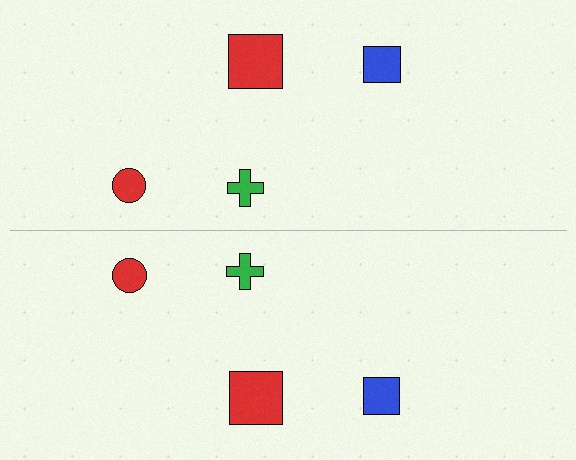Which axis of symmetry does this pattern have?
The pattern has a horizontal axis of symmetry running through the center of the image.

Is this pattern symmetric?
Yes, this pattern has bilateral (reflection) symmetry.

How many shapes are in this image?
There are 8 shapes in this image.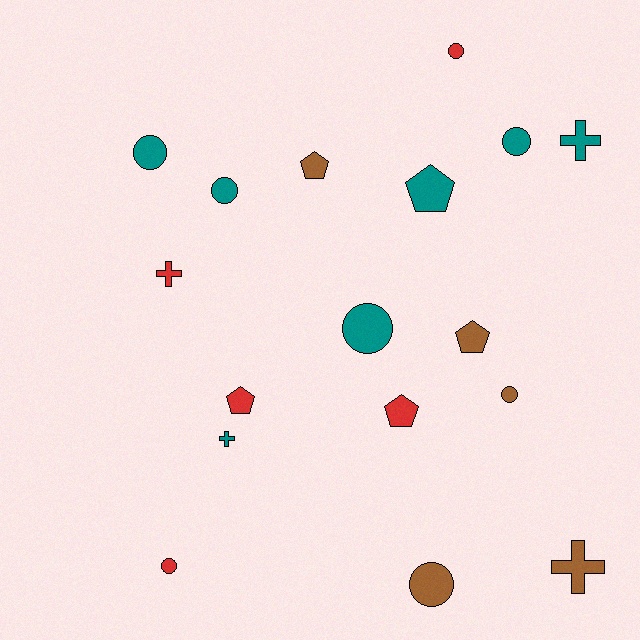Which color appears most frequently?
Teal, with 7 objects.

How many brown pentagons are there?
There are 2 brown pentagons.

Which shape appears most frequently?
Circle, with 8 objects.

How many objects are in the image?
There are 17 objects.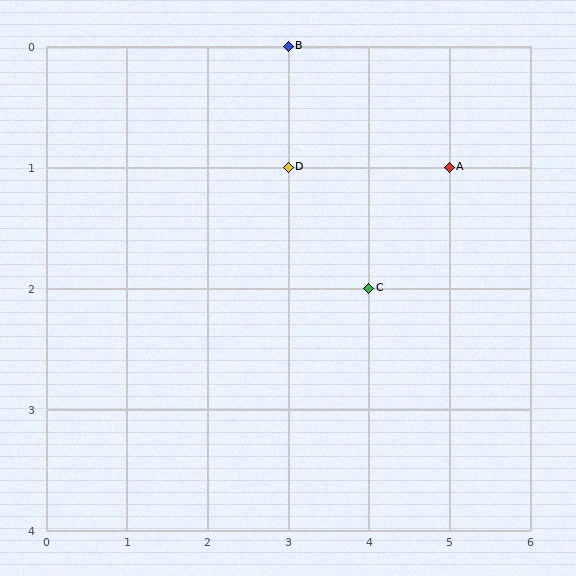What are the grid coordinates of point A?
Point A is at grid coordinates (5, 1).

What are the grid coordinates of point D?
Point D is at grid coordinates (3, 1).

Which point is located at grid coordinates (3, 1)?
Point D is at (3, 1).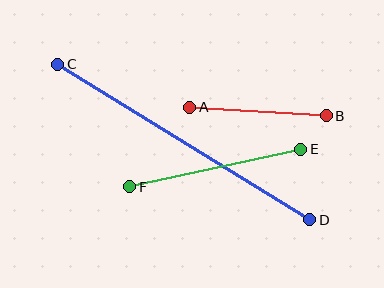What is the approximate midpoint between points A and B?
The midpoint is at approximately (258, 112) pixels.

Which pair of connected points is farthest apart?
Points C and D are farthest apart.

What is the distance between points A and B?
The distance is approximately 137 pixels.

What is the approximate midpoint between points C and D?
The midpoint is at approximately (184, 142) pixels.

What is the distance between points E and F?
The distance is approximately 175 pixels.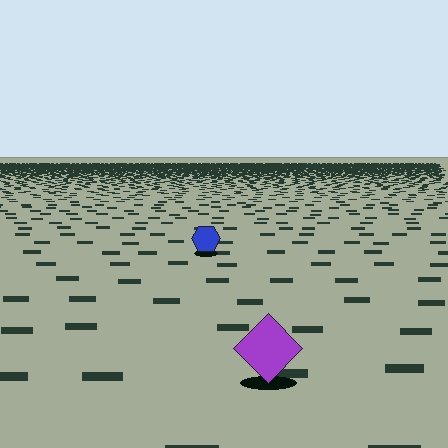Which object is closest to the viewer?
The purple diamond is closest. The texture marks near it are larger and more spread out.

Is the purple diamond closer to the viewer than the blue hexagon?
Yes. The purple diamond is closer — you can tell from the texture gradient: the ground texture is coarser near it.